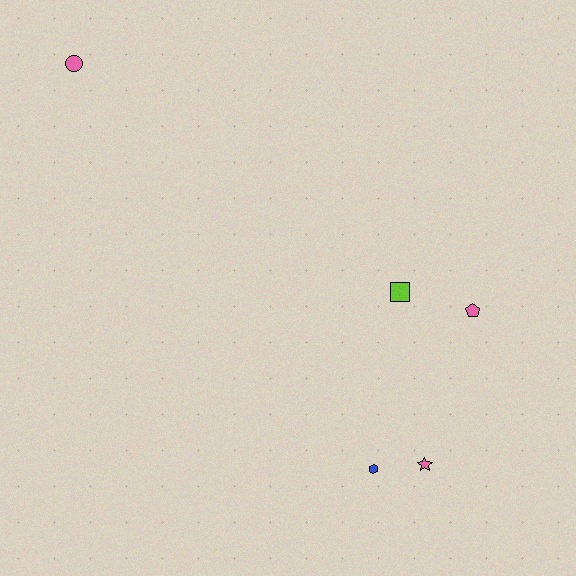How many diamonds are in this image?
There are no diamonds.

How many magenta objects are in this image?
There are no magenta objects.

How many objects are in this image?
There are 5 objects.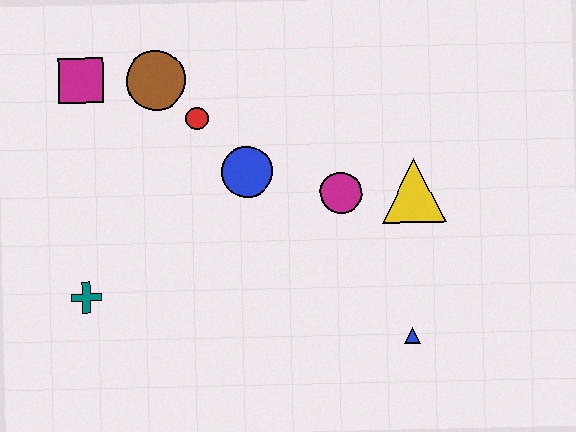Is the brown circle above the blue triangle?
Yes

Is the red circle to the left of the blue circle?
Yes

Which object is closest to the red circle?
The brown circle is closest to the red circle.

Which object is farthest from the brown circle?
The blue triangle is farthest from the brown circle.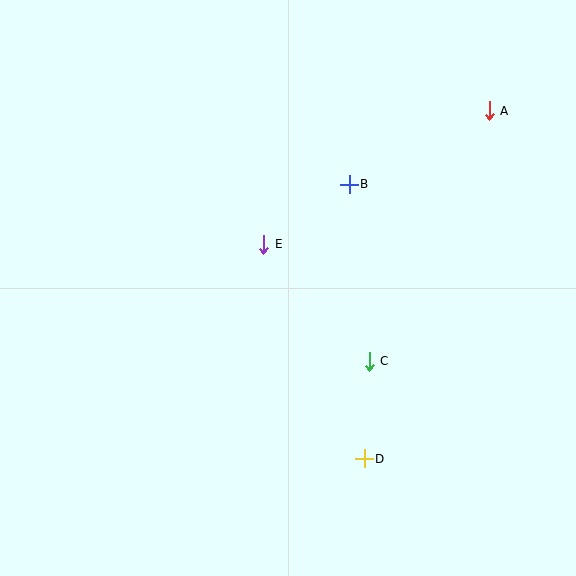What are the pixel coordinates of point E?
Point E is at (264, 244).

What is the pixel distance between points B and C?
The distance between B and C is 179 pixels.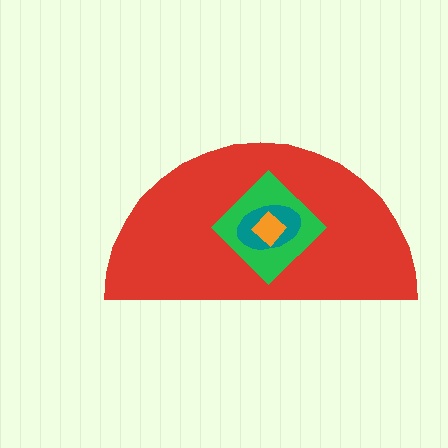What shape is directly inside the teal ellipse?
The orange diamond.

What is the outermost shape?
The red semicircle.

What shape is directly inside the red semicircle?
The green diamond.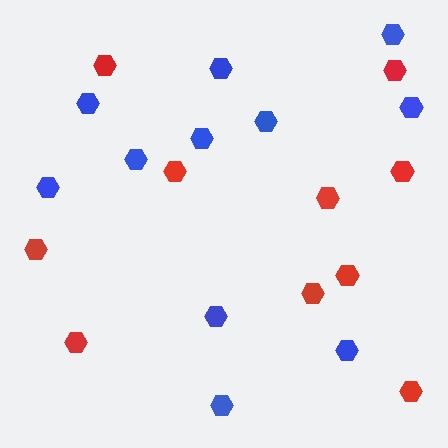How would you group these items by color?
There are 2 groups: one group of red hexagons (10) and one group of blue hexagons (11).